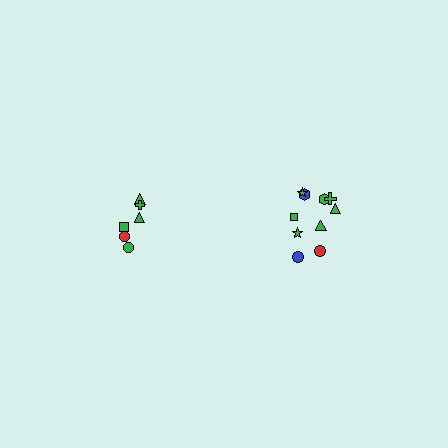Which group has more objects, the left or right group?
The right group.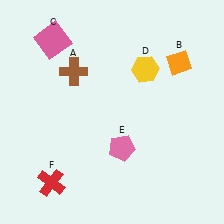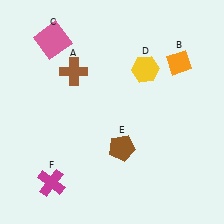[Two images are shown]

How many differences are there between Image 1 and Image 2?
There are 2 differences between the two images.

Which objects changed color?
E changed from pink to brown. F changed from red to magenta.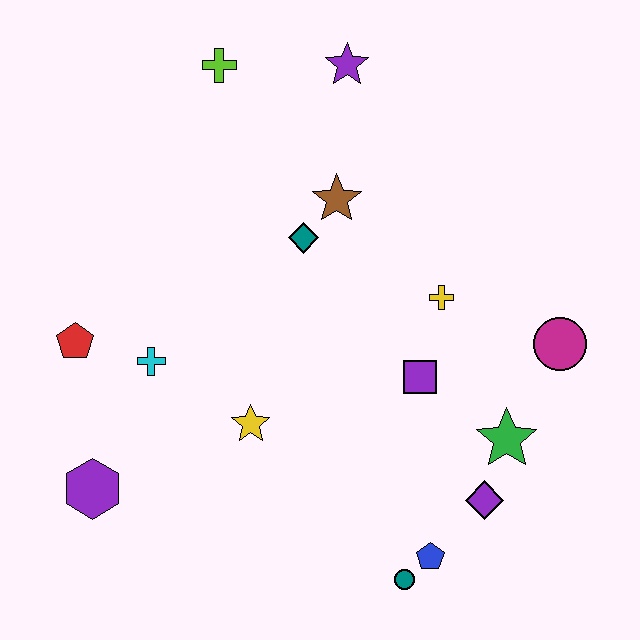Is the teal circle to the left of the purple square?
Yes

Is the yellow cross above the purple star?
No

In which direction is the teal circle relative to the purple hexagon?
The teal circle is to the right of the purple hexagon.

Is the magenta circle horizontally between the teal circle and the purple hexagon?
No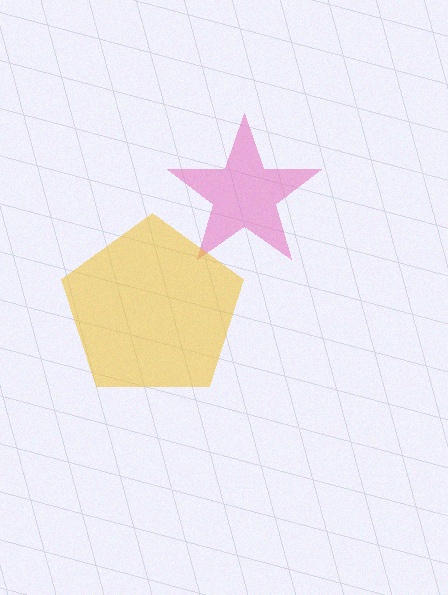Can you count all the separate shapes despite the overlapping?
Yes, there are 2 separate shapes.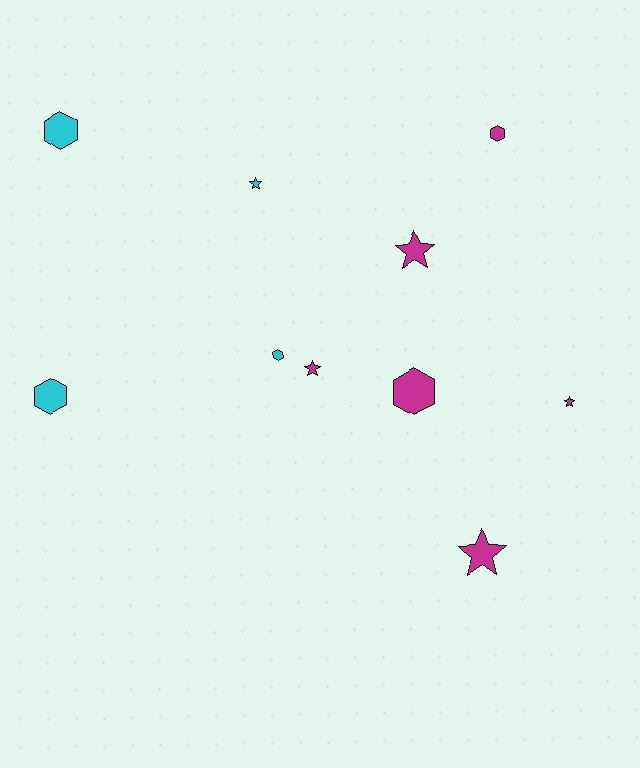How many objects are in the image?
There are 10 objects.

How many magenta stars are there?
There are 4 magenta stars.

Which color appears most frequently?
Magenta, with 6 objects.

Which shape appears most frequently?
Star, with 5 objects.